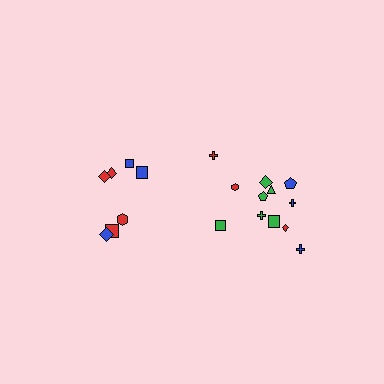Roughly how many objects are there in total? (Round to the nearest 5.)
Roughly 20 objects in total.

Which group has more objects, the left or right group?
The right group.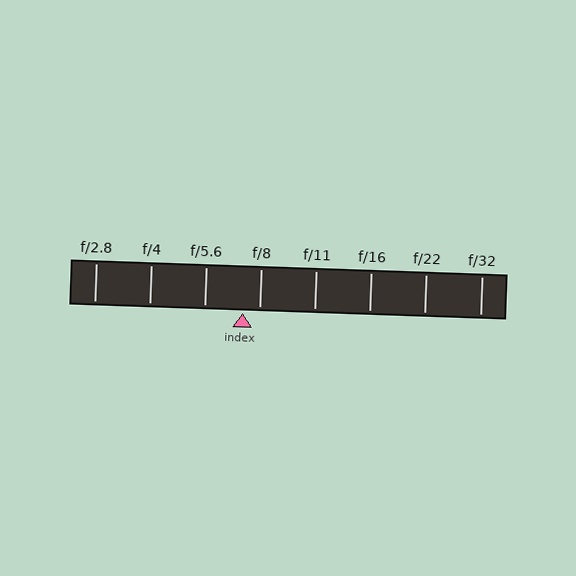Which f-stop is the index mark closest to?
The index mark is closest to f/8.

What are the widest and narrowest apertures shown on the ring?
The widest aperture shown is f/2.8 and the narrowest is f/32.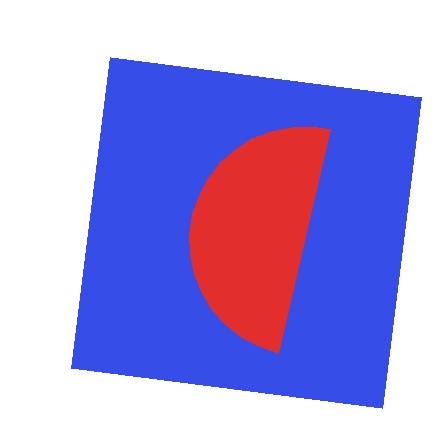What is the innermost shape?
The red semicircle.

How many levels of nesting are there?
2.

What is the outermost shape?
The blue square.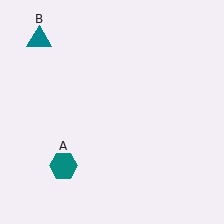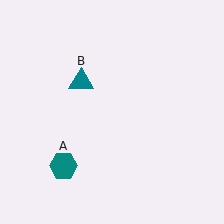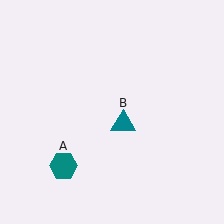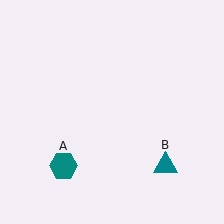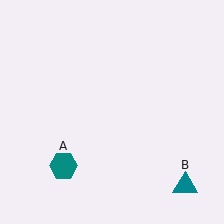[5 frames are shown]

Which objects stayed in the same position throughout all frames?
Teal hexagon (object A) remained stationary.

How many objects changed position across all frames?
1 object changed position: teal triangle (object B).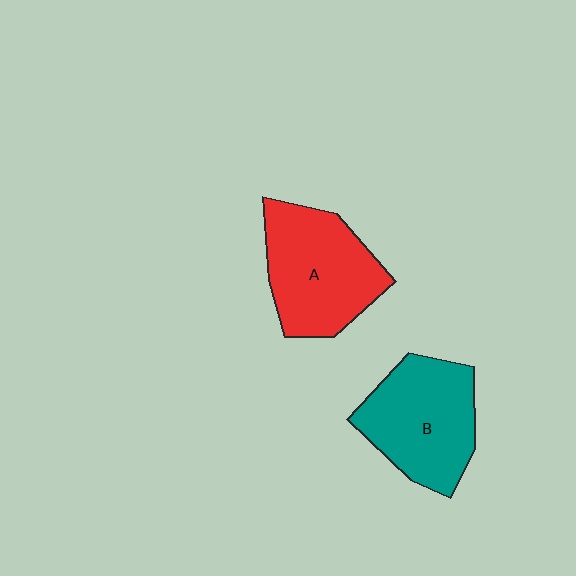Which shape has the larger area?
Shape A (red).